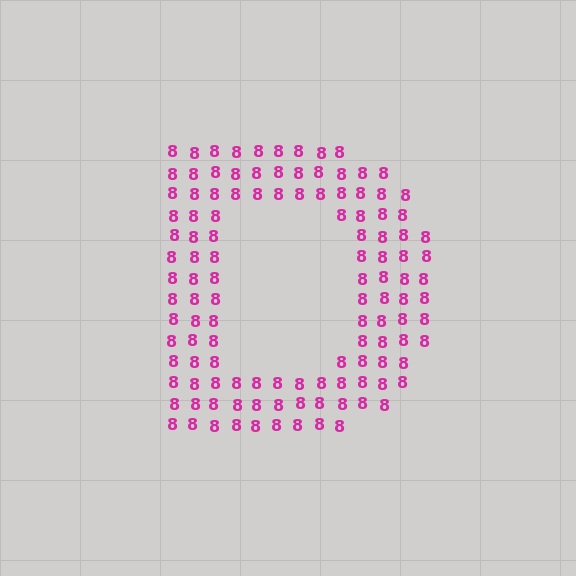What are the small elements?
The small elements are digit 8's.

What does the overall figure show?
The overall figure shows the letter D.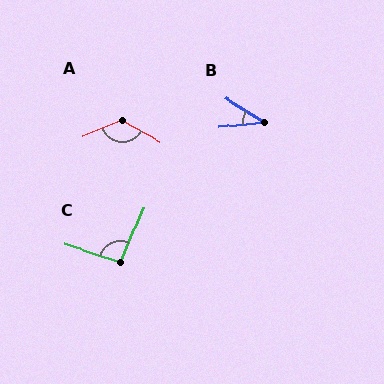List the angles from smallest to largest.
B (38°), C (95°), A (129°).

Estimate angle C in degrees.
Approximately 95 degrees.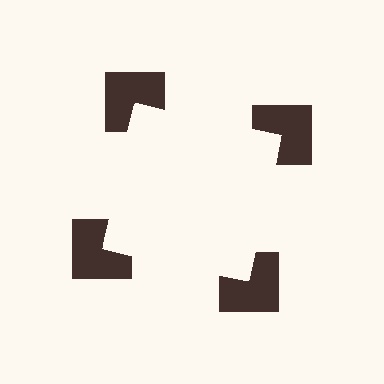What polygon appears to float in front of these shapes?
An illusory square — its edges are inferred from the aligned wedge cuts in the notched squares, not physically drawn.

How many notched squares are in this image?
There are 4 — one at each vertex of the illusory square.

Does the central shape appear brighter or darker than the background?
It typically appears slightly brighter than the background, even though no actual brightness change is drawn.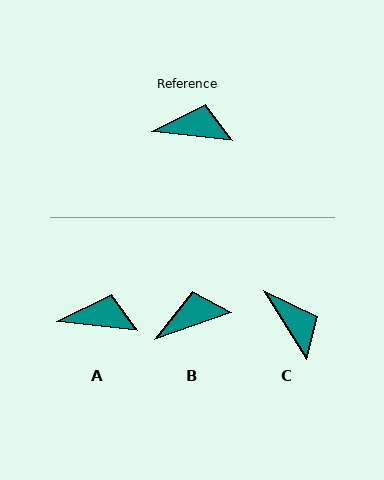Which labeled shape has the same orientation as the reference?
A.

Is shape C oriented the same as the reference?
No, it is off by about 52 degrees.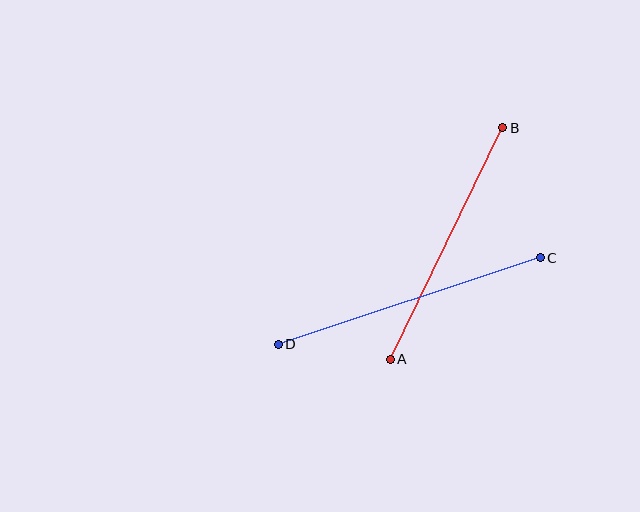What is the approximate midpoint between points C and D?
The midpoint is at approximately (409, 301) pixels.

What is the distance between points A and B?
The distance is approximately 257 pixels.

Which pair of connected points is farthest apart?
Points C and D are farthest apart.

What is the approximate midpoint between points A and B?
The midpoint is at approximately (447, 244) pixels.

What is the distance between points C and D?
The distance is approximately 276 pixels.